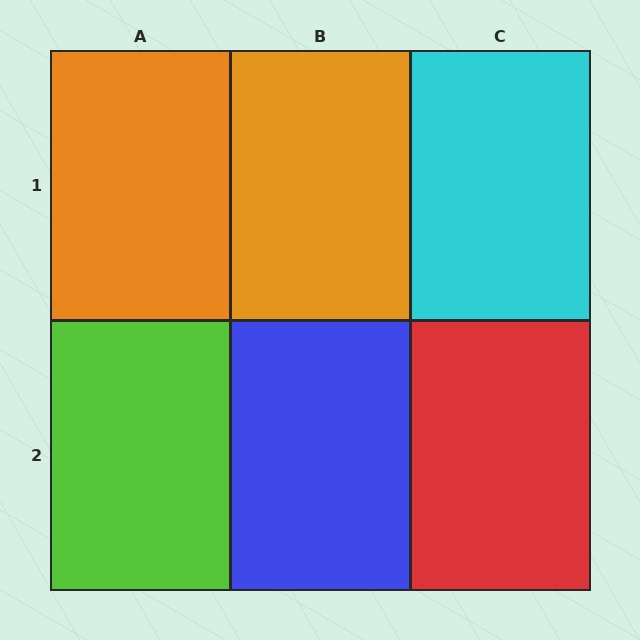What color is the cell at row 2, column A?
Lime.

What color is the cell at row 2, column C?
Red.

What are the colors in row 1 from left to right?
Orange, orange, cyan.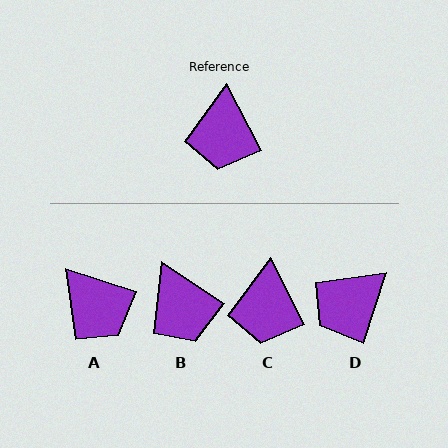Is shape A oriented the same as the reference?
No, it is off by about 44 degrees.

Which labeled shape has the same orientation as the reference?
C.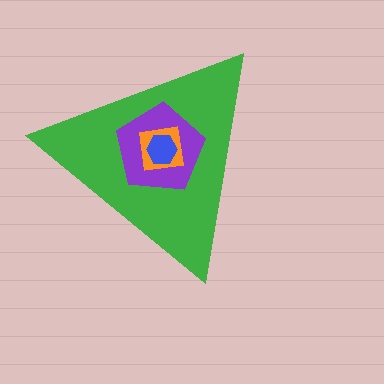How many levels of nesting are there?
4.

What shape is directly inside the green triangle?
The purple pentagon.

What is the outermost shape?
The green triangle.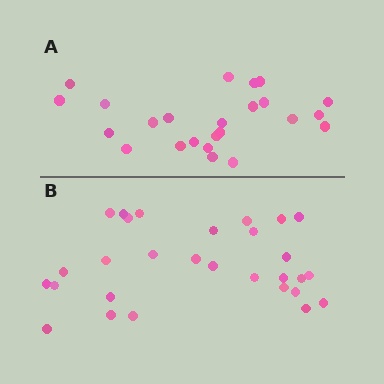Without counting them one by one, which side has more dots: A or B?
Region B (the bottom region) has more dots.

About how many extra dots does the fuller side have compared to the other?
Region B has about 5 more dots than region A.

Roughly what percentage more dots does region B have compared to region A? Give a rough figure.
About 20% more.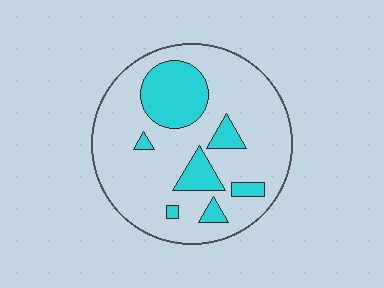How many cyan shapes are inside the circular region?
7.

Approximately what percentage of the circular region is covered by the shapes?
Approximately 20%.